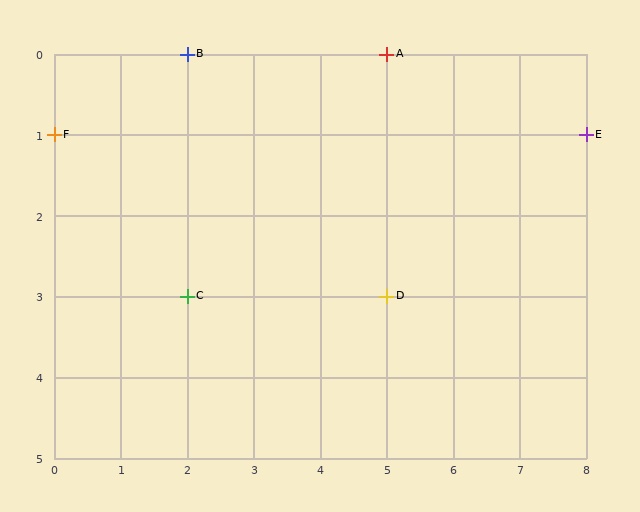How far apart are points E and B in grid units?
Points E and B are 6 columns and 1 row apart (about 6.1 grid units diagonally).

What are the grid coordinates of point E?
Point E is at grid coordinates (8, 1).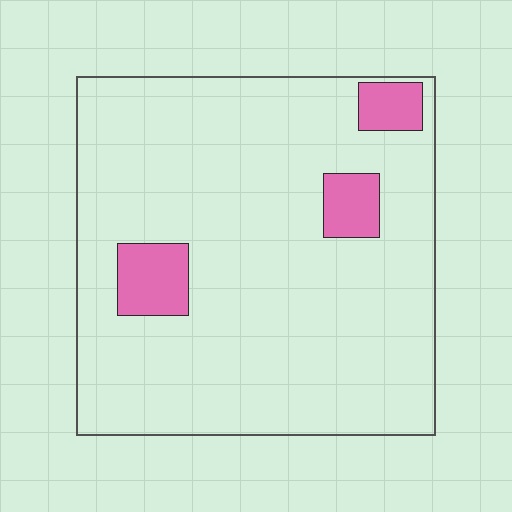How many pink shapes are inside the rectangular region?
3.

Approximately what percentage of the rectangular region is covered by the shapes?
Approximately 10%.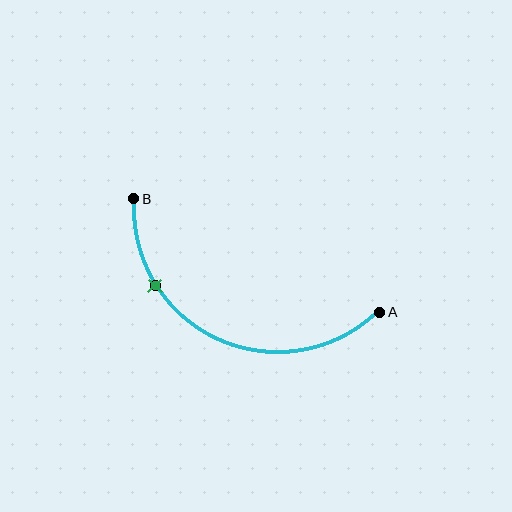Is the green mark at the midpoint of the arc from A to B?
No. The green mark lies on the arc but is closer to endpoint B. The arc midpoint would be at the point on the curve equidistant along the arc from both A and B.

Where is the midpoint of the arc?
The arc midpoint is the point on the curve farthest from the straight line joining A and B. It sits below that line.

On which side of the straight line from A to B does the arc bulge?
The arc bulges below the straight line connecting A and B.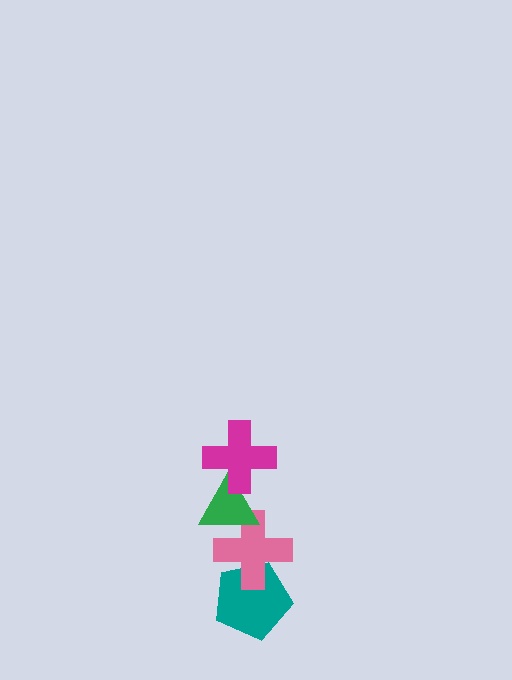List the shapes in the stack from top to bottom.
From top to bottom: the magenta cross, the green triangle, the pink cross, the teal pentagon.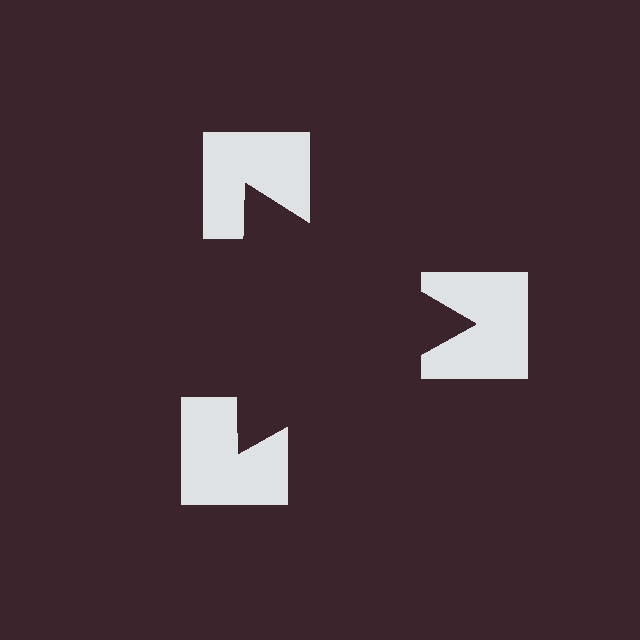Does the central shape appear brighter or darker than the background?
It typically appears slightly darker than the background, even though no actual brightness change is drawn.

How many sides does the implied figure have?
3 sides.